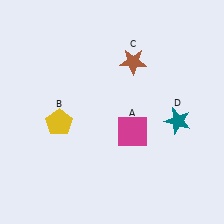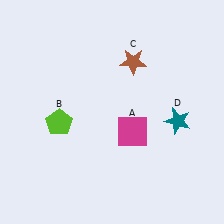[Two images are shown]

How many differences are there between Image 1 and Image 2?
There is 1 difference between the two images.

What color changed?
The pentagon (B) changed from yellow in Image 1 to lime in Image 2.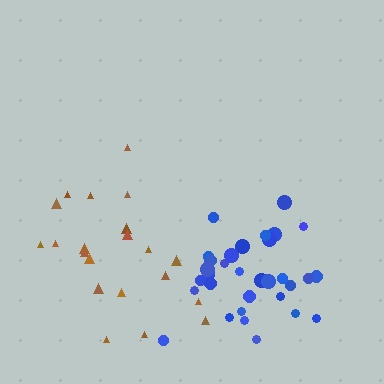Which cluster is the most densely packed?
Blue.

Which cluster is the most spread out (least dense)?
Brown.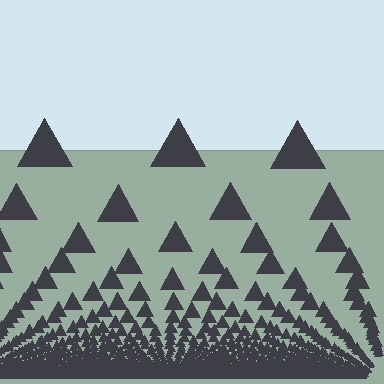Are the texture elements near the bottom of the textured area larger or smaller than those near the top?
Smaller. The gradient is inverted — elements near the bottom are smaller and denser.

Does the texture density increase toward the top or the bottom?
Density increases toward the bottom.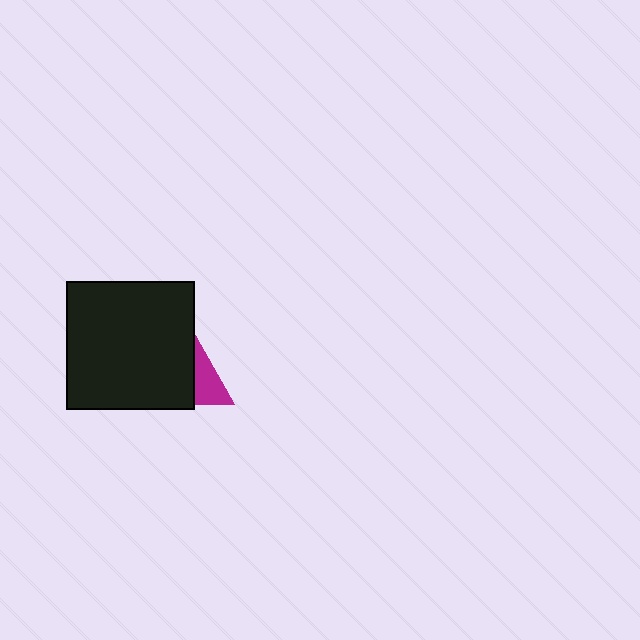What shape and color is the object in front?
The object in front is a black square.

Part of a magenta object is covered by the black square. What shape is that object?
It is a triangle.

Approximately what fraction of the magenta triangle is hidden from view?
Roughly 59% of the magenta triangle is hidden behind the black square.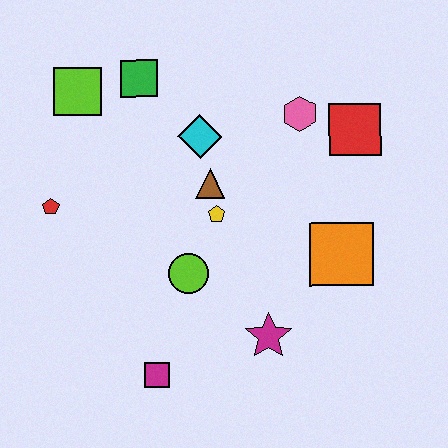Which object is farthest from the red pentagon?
The red square is farthest from the red pentagon.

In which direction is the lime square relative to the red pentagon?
The lime square is above the red pentagon.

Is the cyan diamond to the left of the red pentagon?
No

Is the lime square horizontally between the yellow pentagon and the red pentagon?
Yes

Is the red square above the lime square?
No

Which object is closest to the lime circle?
The yellow pentagon is closest to the lime circle.